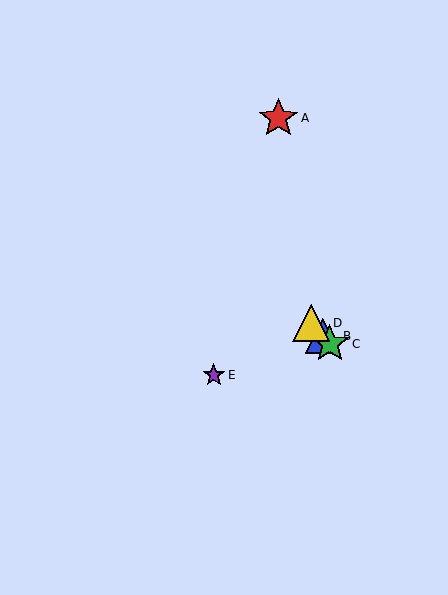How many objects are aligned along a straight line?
3 objects (B, C, D) are aligned along a straight line.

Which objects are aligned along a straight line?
Objects B, C, D are aligned along a straight line.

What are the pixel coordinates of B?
Object B is at (323, 336).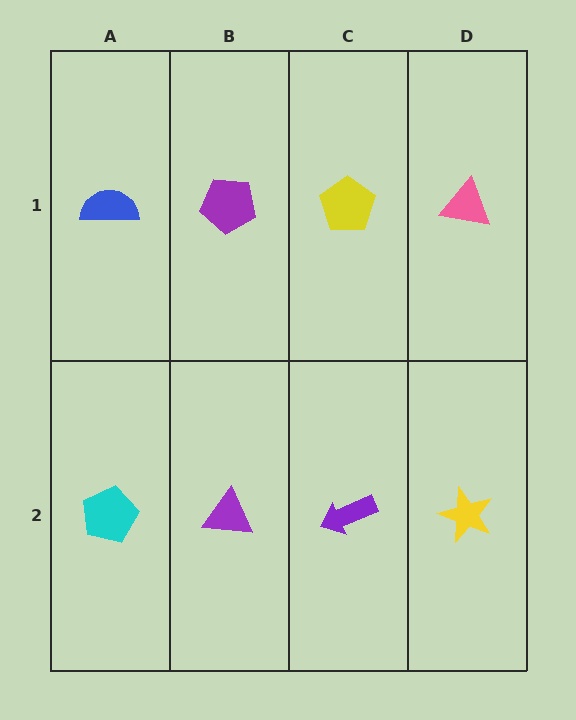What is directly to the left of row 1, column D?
A yellow pentagon.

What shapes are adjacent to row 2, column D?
A pink triangle (row 1, column D), a purple arrow (row 2, column C).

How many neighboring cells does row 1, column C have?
3.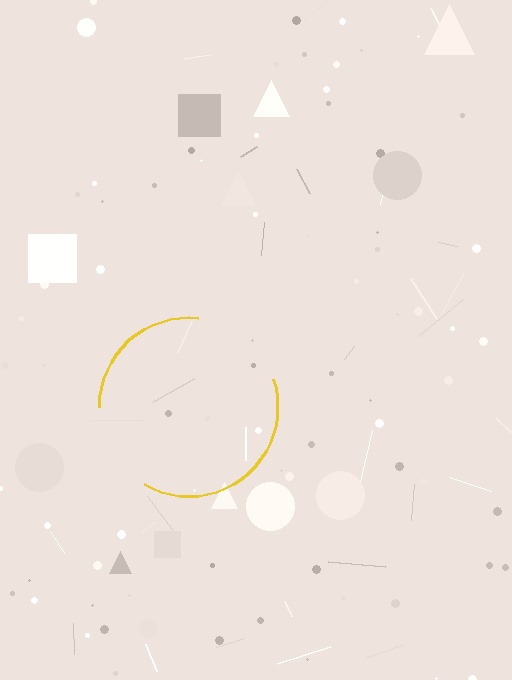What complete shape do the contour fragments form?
The contour fragments form a circle.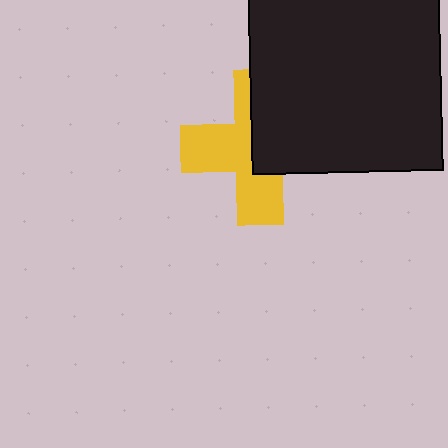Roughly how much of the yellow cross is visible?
About half of it is visible (roughly 54%).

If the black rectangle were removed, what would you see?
You would see the complete yellow cross.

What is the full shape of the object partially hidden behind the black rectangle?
The partially hidden object is a yellow cross.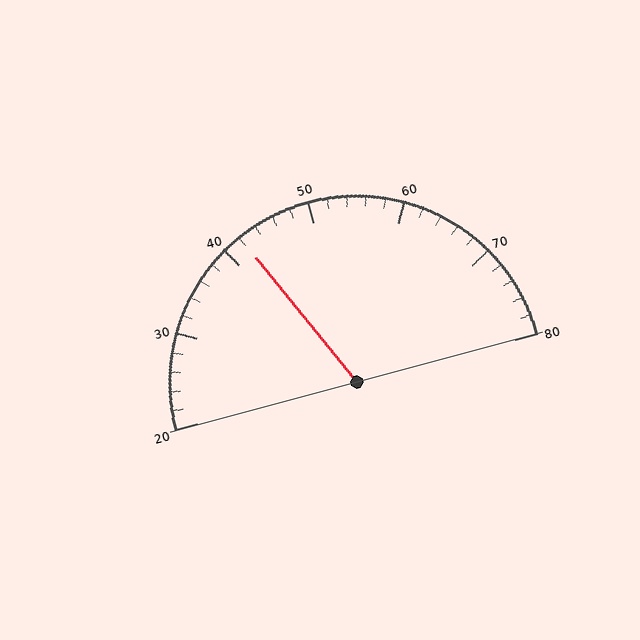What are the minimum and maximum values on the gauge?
The gauge ranges from 20 to 80.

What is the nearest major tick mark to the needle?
The nearest major tick mark is 40.